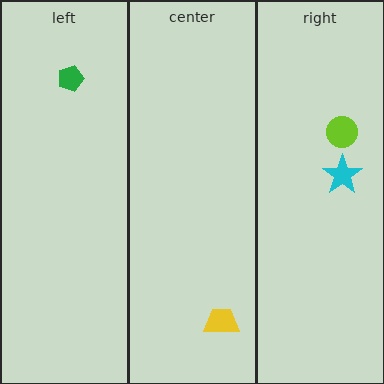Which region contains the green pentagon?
The left region.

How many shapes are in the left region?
1.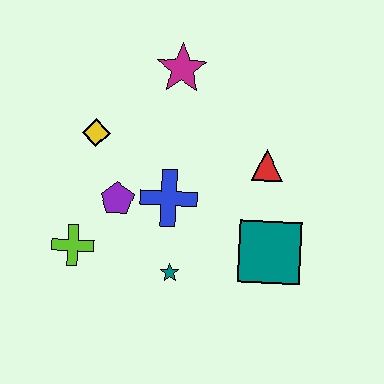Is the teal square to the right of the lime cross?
Yes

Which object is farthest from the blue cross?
The magenta star is farthest from the blue cross.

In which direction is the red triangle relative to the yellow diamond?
The red triangle is to the right of the yellow diamond.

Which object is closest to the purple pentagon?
The blue cross is closest to the purple pentagon.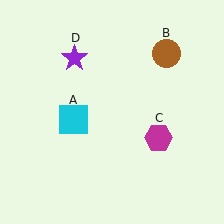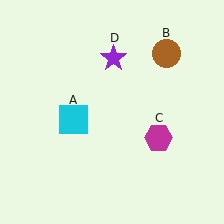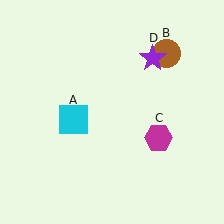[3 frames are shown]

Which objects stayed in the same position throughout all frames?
Cyan square (object A) and brown circle (object B) and magenta hexagon (object C) remained stationary.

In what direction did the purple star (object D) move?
The purple star (object D) moved right.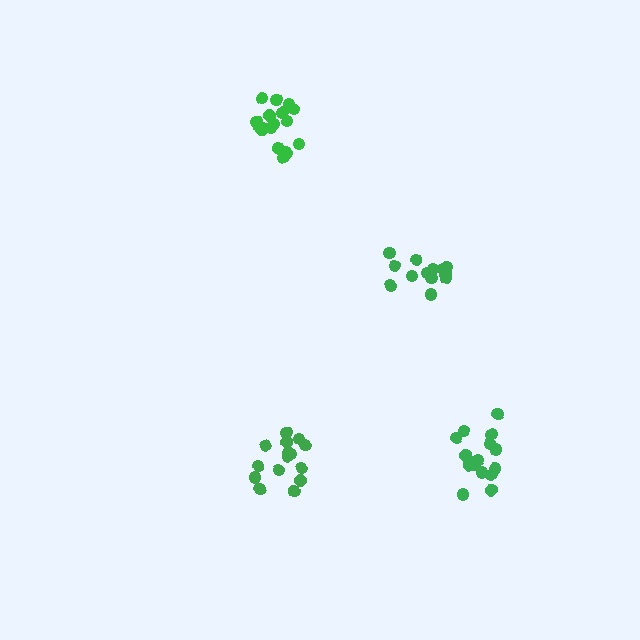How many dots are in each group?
Group 1: 16 dots, Group 2: 13 dots, Group 3: 16 dots, Group 4: 17 dots (62 total).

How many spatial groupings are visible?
There are 4 spatial groupings.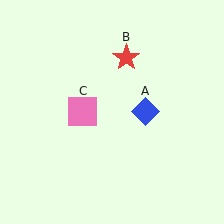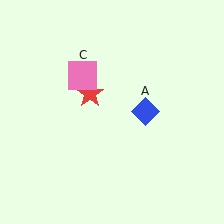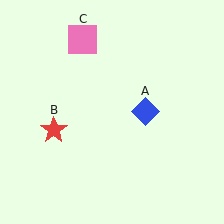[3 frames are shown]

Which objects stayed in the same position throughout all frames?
Blue diamond (object A) remained stationary.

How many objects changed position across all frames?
2 objects changed position: red star (object B), pink square (object C).